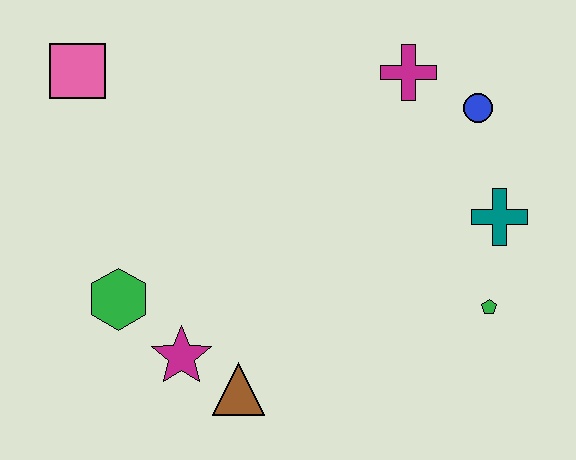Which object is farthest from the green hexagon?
The blue circle is farthest from the green hexagon.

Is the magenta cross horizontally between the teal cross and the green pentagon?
No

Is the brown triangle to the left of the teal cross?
Yes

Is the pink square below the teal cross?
No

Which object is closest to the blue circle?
The magenta cross is closest to the blue circle.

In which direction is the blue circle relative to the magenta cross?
The blue circle is to the right of the magenta cross.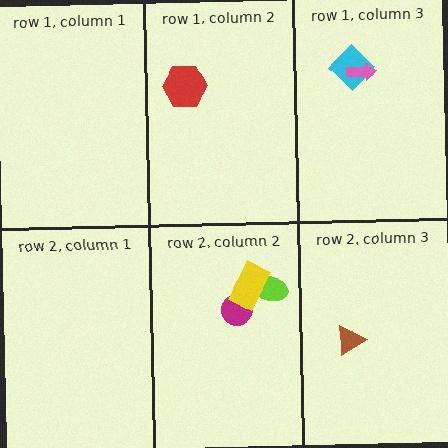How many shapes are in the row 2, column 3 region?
1.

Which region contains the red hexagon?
The row 1, column 2 region.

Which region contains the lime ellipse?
The row 2, column 2 region.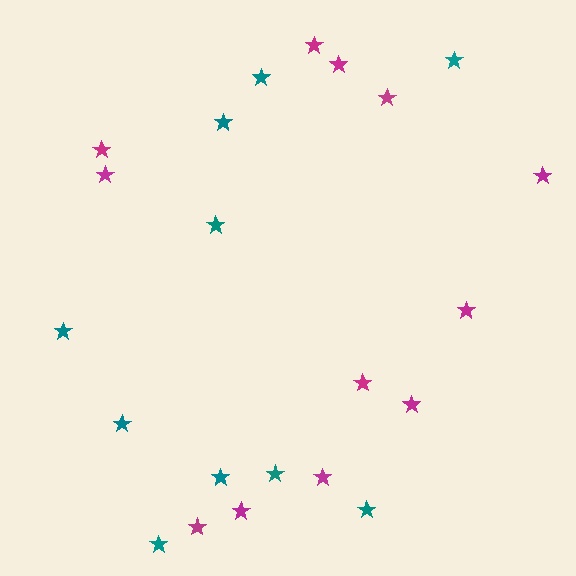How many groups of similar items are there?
There are 2 groups: one group of magenta stars (12) and one group of teal stars (10).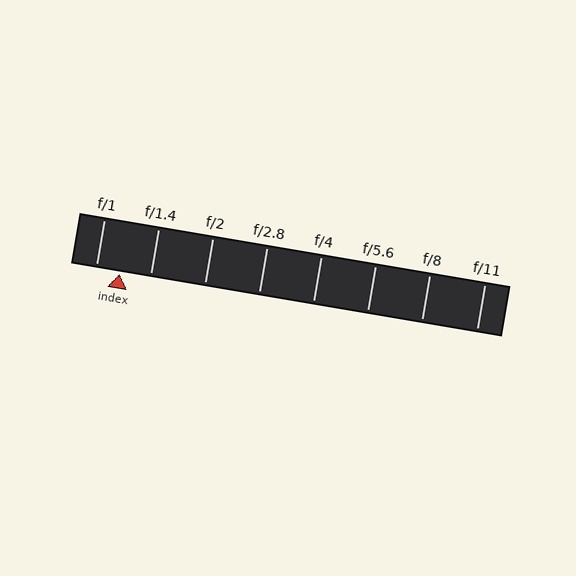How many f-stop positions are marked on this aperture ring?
There are 8 f-stop positions marked.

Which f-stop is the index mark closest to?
The index mark is closest to f/1.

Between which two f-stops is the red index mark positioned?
The index mark is between f/1 and f/1.4.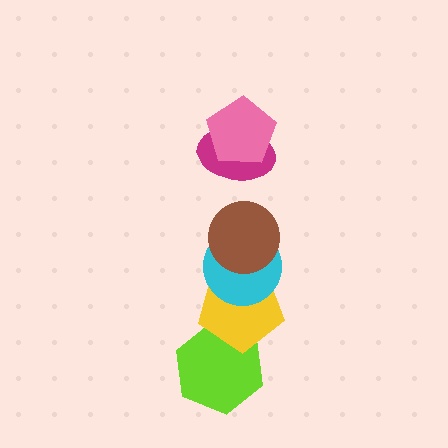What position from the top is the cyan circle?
The cyan circle is 4th from the top.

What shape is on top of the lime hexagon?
The yellow pentagon is on top of the lime hexagon.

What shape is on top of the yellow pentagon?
The cyan circle is on top of the yellow pentagon.